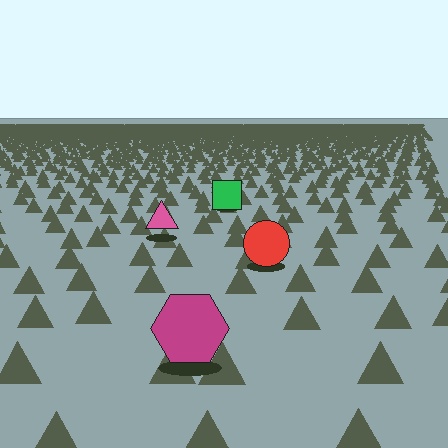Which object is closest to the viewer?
The magenta hexagon is closest. The texture marks near it are larger and more spread out.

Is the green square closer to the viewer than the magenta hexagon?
No. The magenta hexagon is closer — you can tell from the texture gradient: the ground texture is coarser near it.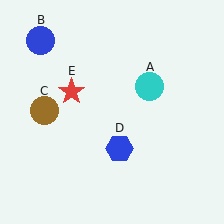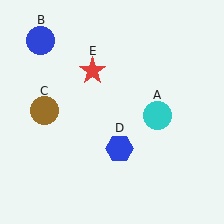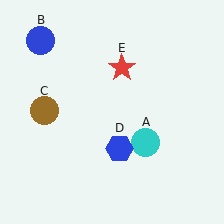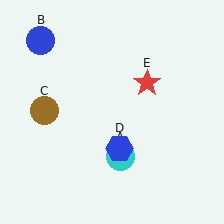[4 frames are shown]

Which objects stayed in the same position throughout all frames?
Blue circle (object B) and brown circle (object C) and blue hexagon (object D) remained stationary.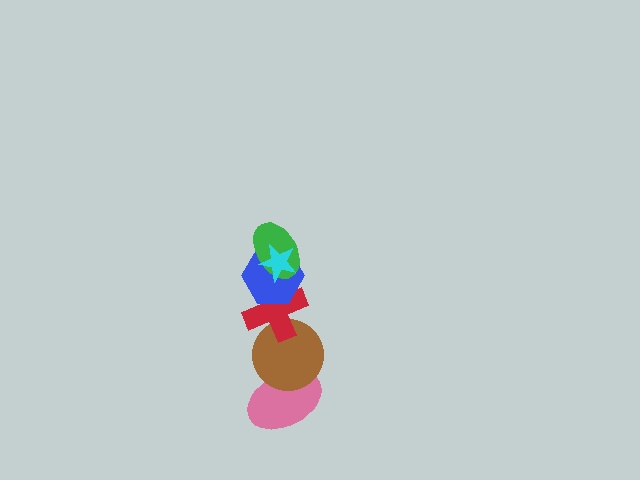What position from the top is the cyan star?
The cyan star is 1st from the top.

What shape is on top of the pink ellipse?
The brown circle is on top of the pink ellipse.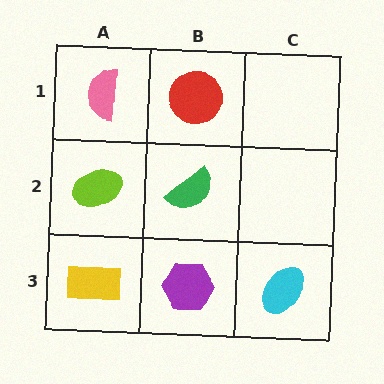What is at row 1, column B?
A red circle.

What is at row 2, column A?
A lime ellipse.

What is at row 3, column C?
A cyan ellipse.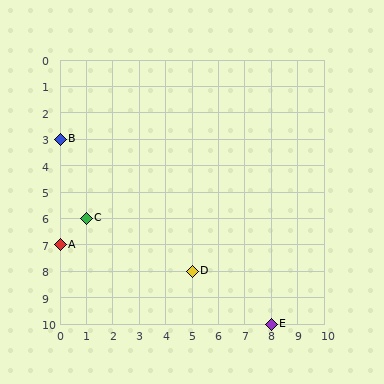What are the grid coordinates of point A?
Point A is at grid coordinates (0, 7).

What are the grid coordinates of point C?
Point C is at grid coordinates (1, 6).